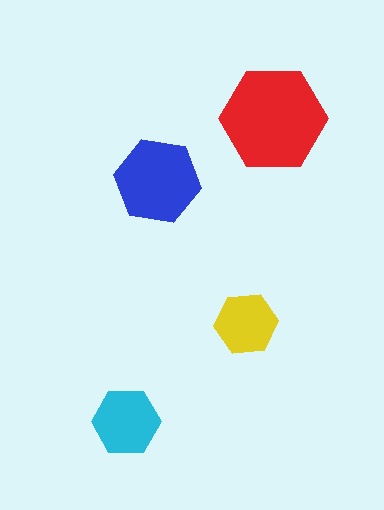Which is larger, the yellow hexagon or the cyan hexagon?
The cyan one.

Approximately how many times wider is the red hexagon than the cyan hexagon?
About 1.5 times wider.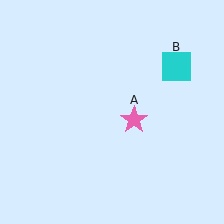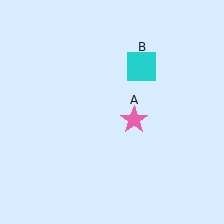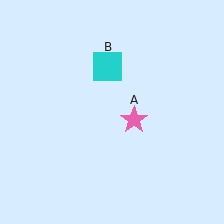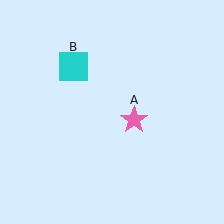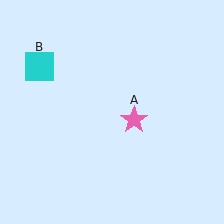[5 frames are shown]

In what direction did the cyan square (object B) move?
The cyan square (object B) moved left.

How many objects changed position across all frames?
1 object changed position: cyan square (object B).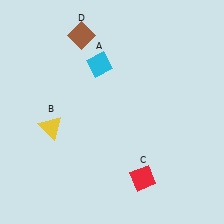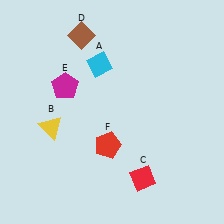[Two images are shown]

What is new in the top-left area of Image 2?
A magenta pentagon (E) was added in the top-left area of Image 2.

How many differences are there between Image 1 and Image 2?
There are 2 differences between the two images.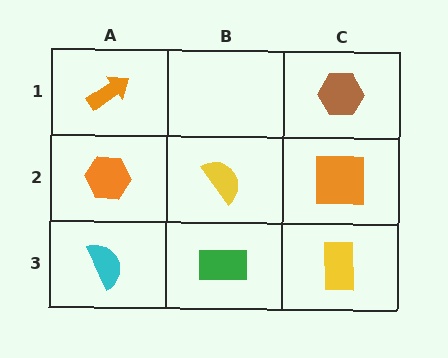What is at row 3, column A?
A cyan semicircle.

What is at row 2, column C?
An orange square.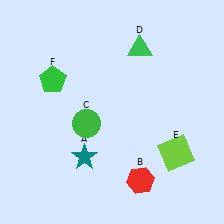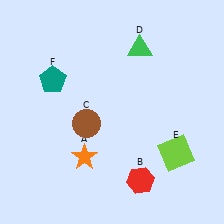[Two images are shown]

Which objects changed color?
A changed from teal to orange. C changed from green to brown. F changed from green to teal.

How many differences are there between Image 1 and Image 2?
There are 3 differences between the two images.